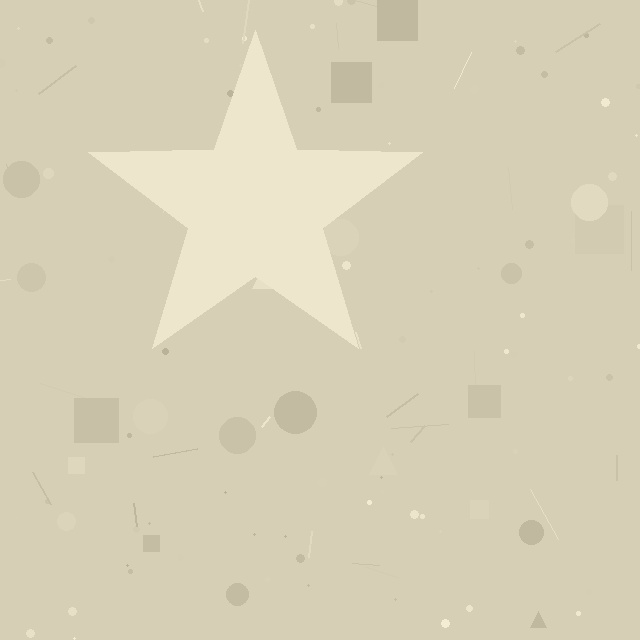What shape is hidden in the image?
A star is hidden in the image.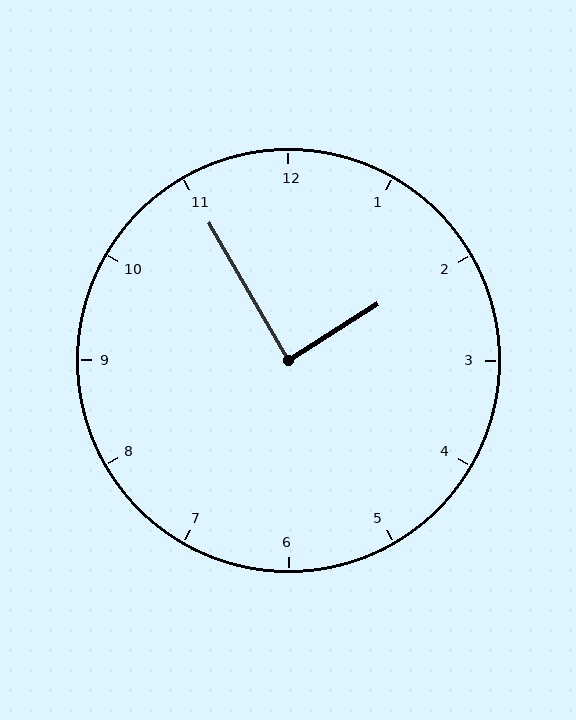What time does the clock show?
1:55.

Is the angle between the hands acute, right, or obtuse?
It is right.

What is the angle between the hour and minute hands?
Approximately 88 degrees.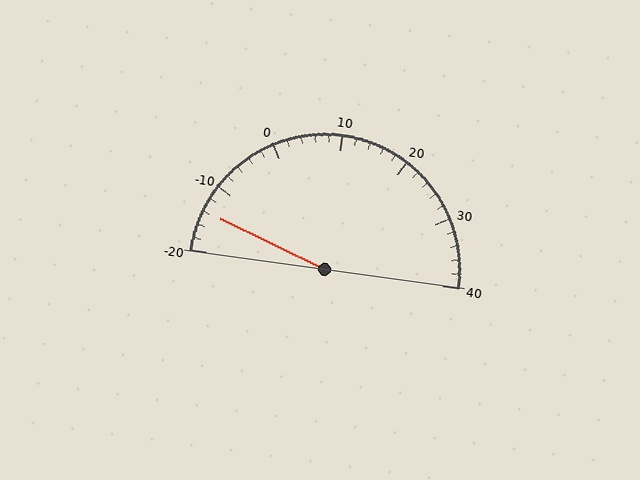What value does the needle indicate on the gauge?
The needle indicates approximately -14.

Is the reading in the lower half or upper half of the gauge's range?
The reading is in the lower half of the range (-20 to 40).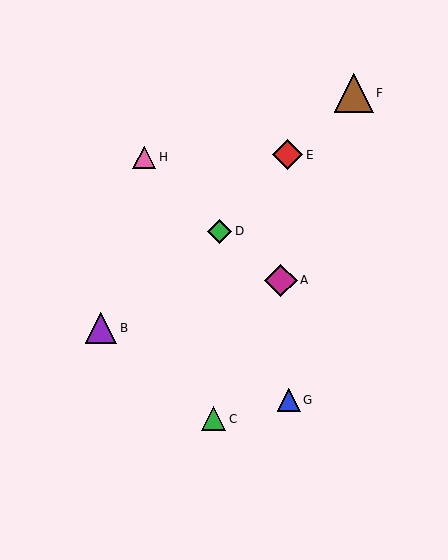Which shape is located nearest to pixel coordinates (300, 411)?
The blue triangle (labeled G) at (289, 400) is nearest to that location.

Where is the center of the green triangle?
The center of the green triangle is at (214, 419).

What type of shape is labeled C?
Shape C is a green triangle.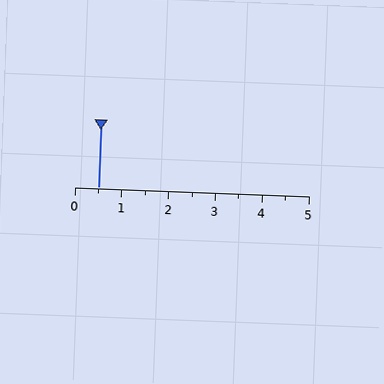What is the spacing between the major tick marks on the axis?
The major ticks are spaced 1 apart.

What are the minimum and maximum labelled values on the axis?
The axis runs from 0 to 5.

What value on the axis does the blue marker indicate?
The marker indicates approximately 0.5.